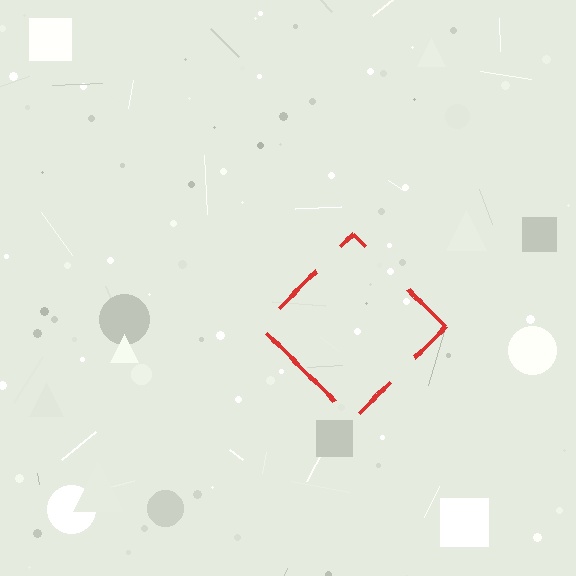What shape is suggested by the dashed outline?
The dashed outline suggests a diamond.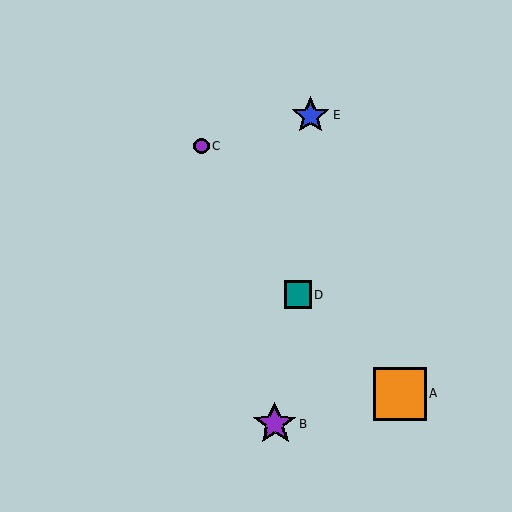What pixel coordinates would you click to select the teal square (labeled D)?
Click at (298, 294) to select the teal square D.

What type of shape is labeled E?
Shape E is a blue star.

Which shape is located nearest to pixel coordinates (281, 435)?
The purple star (labeled B) at (275, 424) is nearest to that location.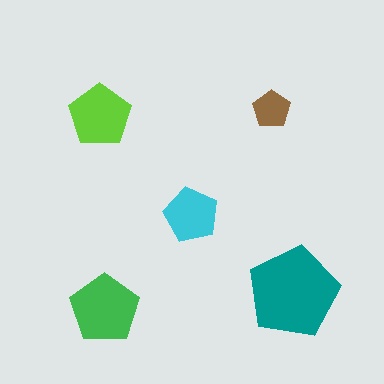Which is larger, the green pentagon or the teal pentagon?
The teal one.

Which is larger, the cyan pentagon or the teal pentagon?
The teal one.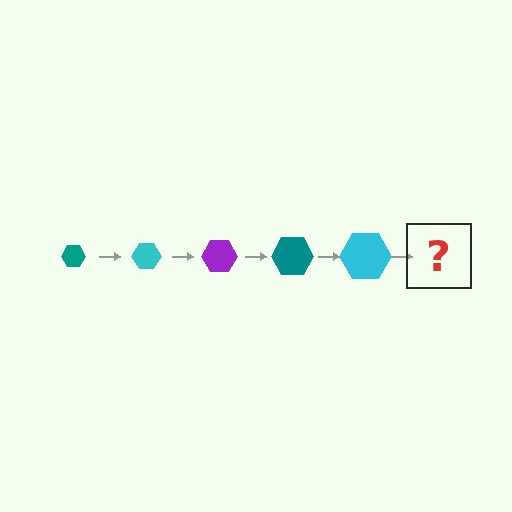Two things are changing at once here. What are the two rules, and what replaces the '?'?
The two rules are that the hexagon grows larger each step and the color cycles through teal, cyan, and purple. The '?' should be a purple hexagon, larger than the previous one.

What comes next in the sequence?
The next element should be a purple hexagon, larger than the previous one.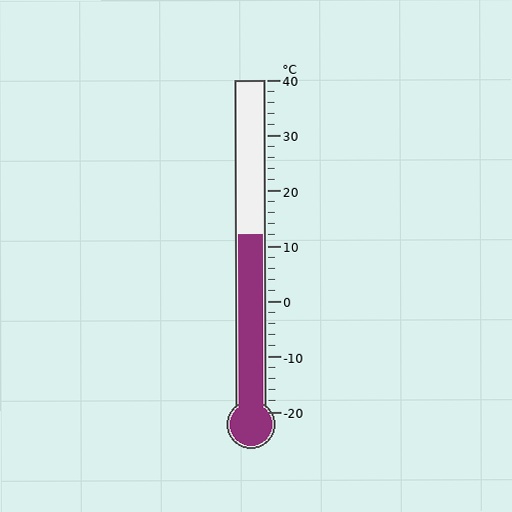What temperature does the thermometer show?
The thermometer shows approximately 12°C.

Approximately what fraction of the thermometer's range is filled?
The thermometer is filled to approximately 55% of its range.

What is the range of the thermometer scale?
The thermometer scale ranges from -20°C to 40°C.